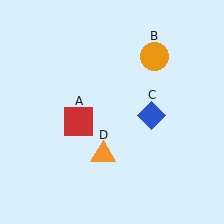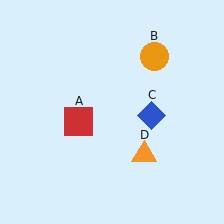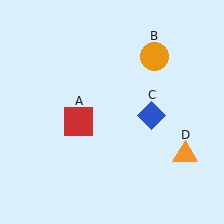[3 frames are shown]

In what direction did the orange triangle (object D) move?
The orange triangle (object D) moved right.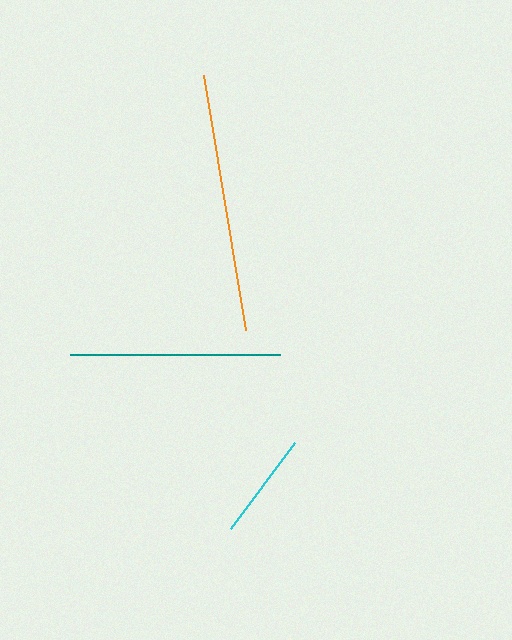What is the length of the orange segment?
The orange segment is approximately 259 pixels long.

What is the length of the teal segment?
The teal segment is approximately 211 pixels long.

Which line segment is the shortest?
The cyan line is the shortest at approximately 107 pixels.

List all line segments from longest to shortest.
From longest to shortest: orange, teal, cyan.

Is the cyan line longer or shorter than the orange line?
The orange line is longer than the cyan line.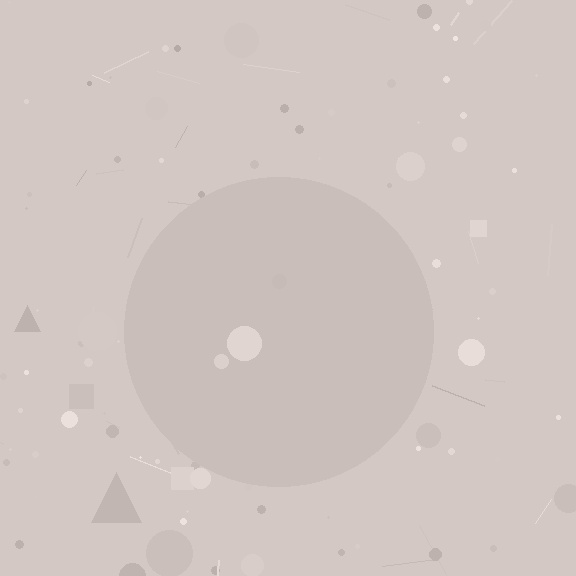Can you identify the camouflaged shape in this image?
The camouflaged shape is a circle.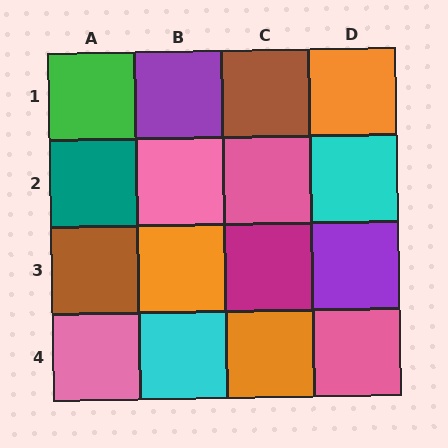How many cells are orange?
3 cells are orange.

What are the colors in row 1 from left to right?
Green, purple, brown, orange.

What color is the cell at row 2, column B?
Pink.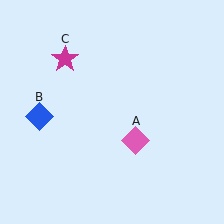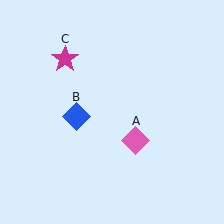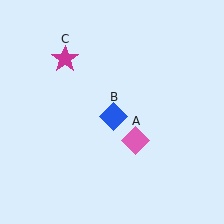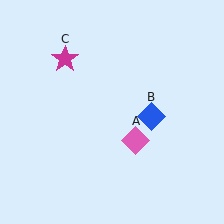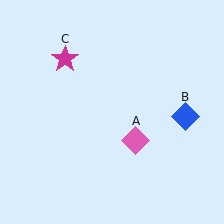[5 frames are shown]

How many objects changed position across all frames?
1 object changed position: blue diamond (object B).